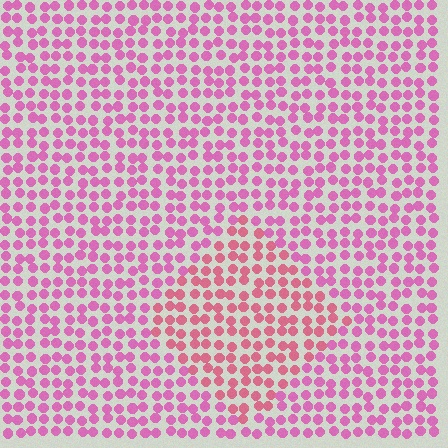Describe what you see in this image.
The image is filled with small pink elements in a uniform arrangement. A diamond-shaped region is visible where the elements are tinted to a slightly different hue, forming a subtle color boundary.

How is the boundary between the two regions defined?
The boundary is defined purely by a slight shift in hue (about 25 degrees). Spacing, size, and orientation are identical on both sides.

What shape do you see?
I see a diamond.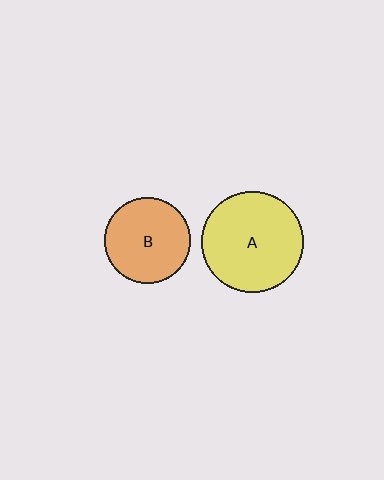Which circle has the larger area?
Circle A (yellow).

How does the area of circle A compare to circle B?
Approximately 1.4 times.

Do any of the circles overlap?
No, none of the circles overlap.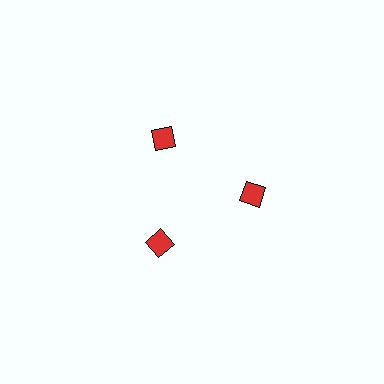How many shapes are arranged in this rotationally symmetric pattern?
There are 3 shapes, arranged in 3 groups of 1.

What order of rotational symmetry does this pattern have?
This pattern has 3-fold rotational symmetry.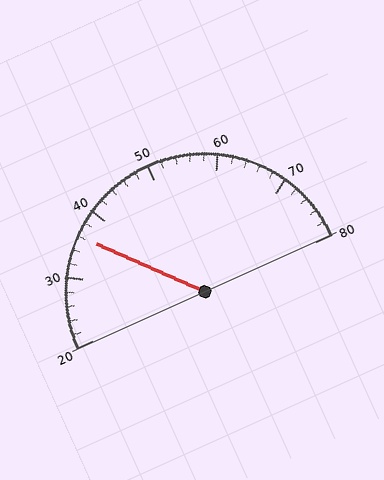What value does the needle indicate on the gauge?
The needle indicates approximately 36.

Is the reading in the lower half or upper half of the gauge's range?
The reading is in the lower half of the range (20 to 80).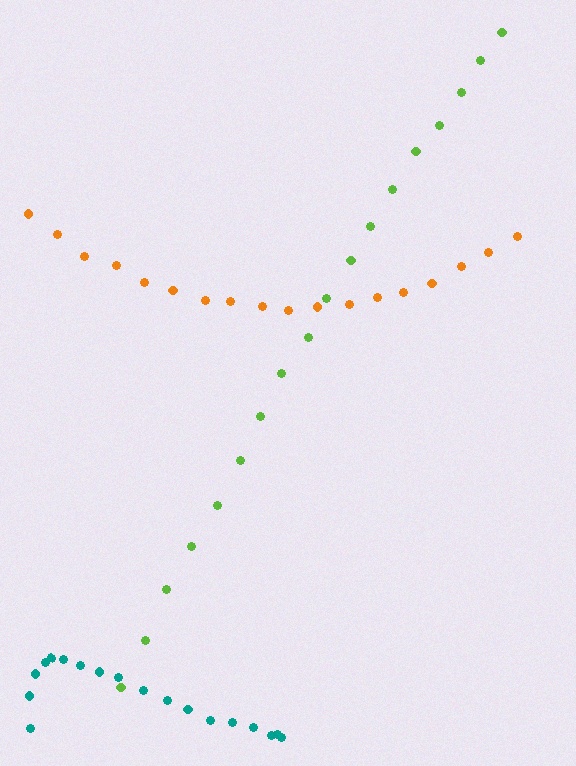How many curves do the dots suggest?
There are 3 distinct paths.